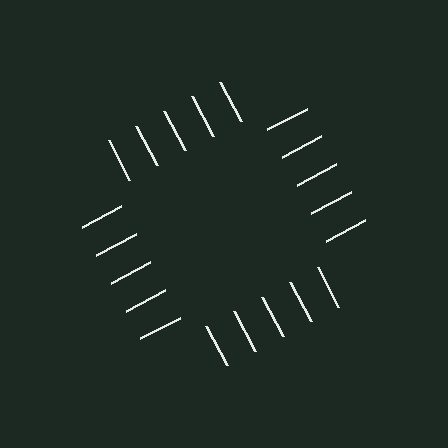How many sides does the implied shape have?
4 sides — the line-ends trace a square.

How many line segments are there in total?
20 — 5 along each of the 4 edges.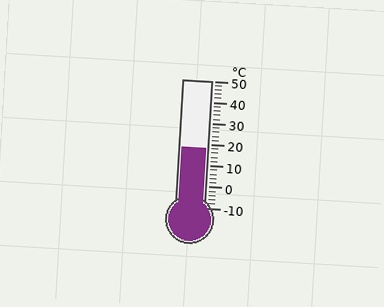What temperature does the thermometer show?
The thermometer shows approximately 18°C.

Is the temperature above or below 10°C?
The temperature is above 10°C.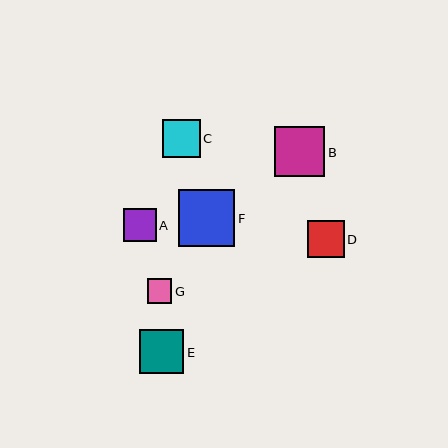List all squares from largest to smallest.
From largest to smallest: F, B, E, C, D, A, G.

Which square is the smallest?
Square G is the smallest with a size of approximately 24 pixels.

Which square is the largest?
Square F is the largest with a size of approximately 56 pixels.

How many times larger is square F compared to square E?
Square F is approximately 1.3 times the size of square E.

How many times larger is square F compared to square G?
Square F is approximately 2.3 times the size of square G.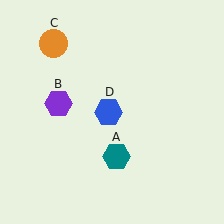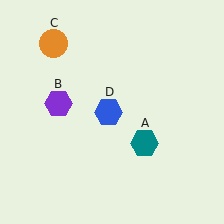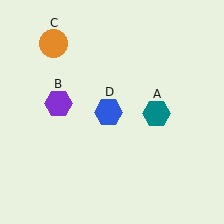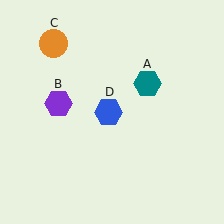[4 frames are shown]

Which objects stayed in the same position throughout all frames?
Purple hexagon (object B) and orange circle (object C) and blue hexagon (object D) remained stationary.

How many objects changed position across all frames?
1 object changed position: teal hexagon (object A).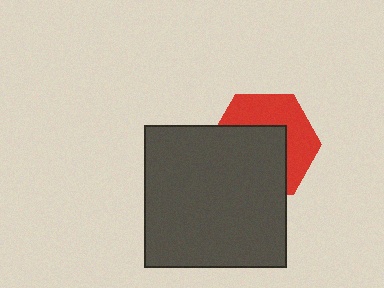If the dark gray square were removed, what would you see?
You would see the complete red hexagon.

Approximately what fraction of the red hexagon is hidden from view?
Roughly 55% of the red hexagon is hidden behind the dark gray square.